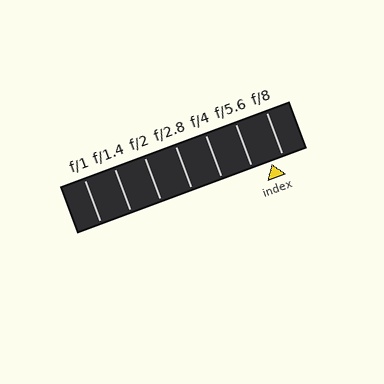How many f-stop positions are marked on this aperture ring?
There are 7 f-stop positions marked.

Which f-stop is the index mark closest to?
The index mark is closest to f/8.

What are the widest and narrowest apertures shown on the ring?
The widest aperture shown is f/1 and the narrowest is f/8.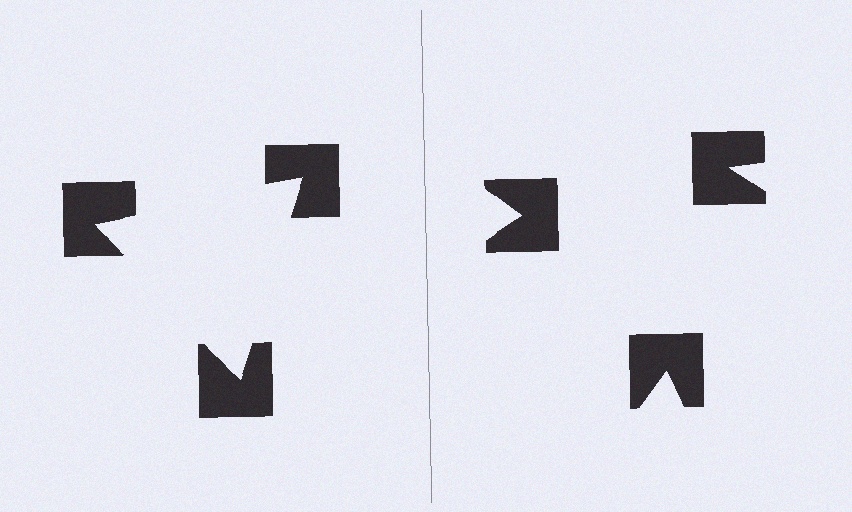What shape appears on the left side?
An illusory triangle.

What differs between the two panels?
The notched squares are positioned identically on both sides; only the wedge orientations differ. On the left they align to a triangle; on the right they are misaligned.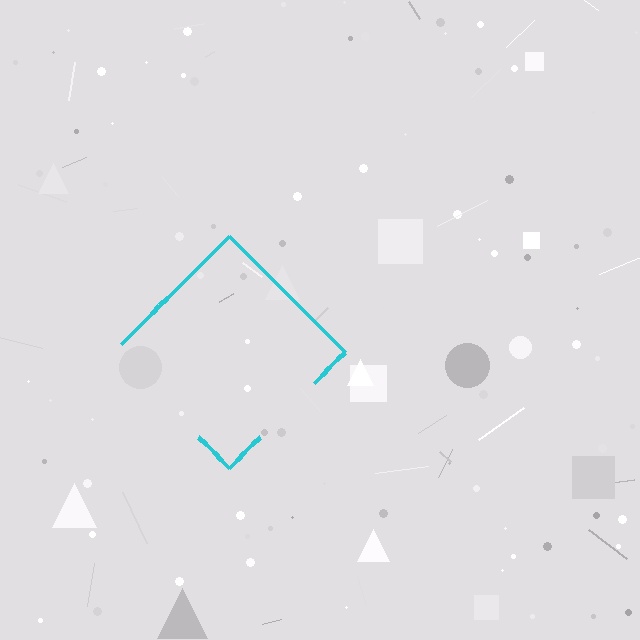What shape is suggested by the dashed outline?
The dashed outline suggests a diamond.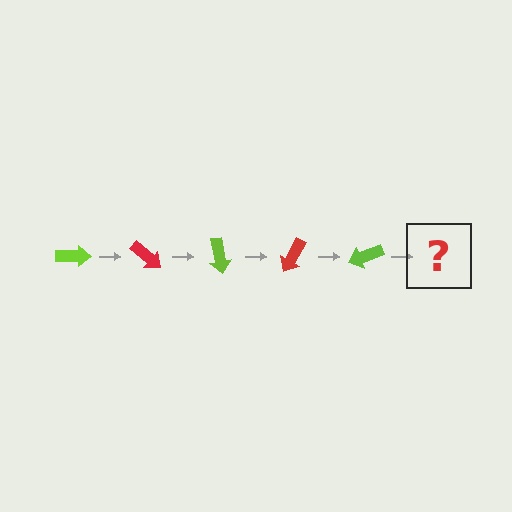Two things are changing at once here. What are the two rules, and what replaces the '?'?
The two rules are that it rotates 40 degrees each step and the color cycles through lime and red. The '?' should be a red arrow, rotated 200 degrees from the start.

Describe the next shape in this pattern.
It should be a red arrow, rotated 200 degrees from the start.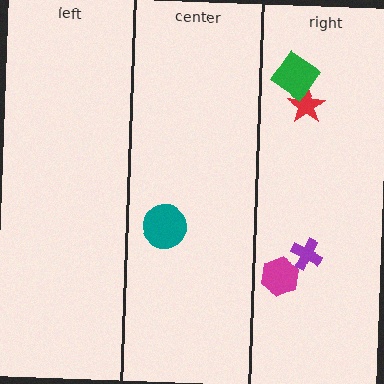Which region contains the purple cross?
The right region.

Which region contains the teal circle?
The center region.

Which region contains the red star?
The right region.